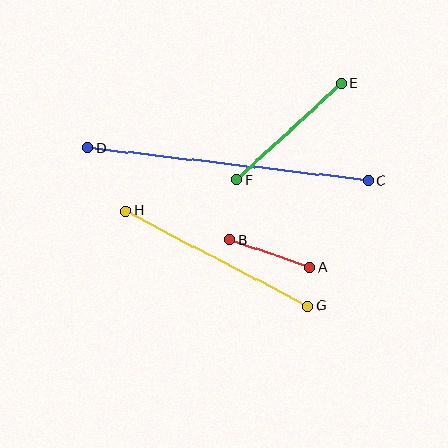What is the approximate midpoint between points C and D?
The midpoint is at approximately (228, 164) pixels.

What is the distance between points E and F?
The distance is approximately 142 pixels.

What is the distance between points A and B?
The distance is approximately 84 pixels.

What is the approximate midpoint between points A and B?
The midpoint is at approximately (270, 253) pixels.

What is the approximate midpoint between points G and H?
The midpoint is at approximately (217, 258) pixels.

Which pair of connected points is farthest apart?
Points C and D are farthest apart.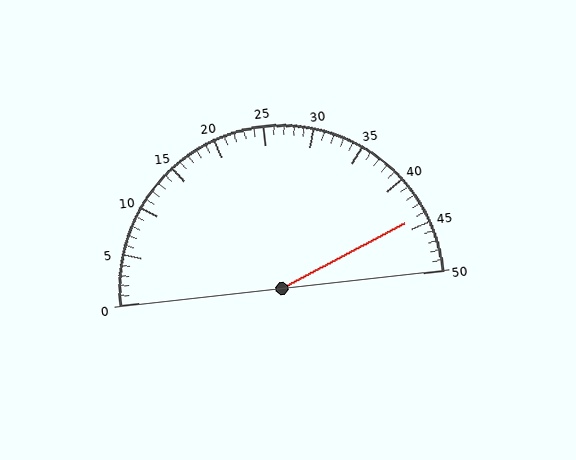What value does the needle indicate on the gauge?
The needle indicates approximately 44.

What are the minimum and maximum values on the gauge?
The gauge ranges from 0 to 50.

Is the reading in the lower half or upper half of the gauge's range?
The reading is in the upper half of the range (0 to 50).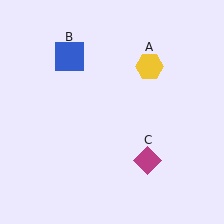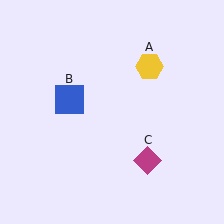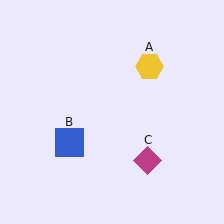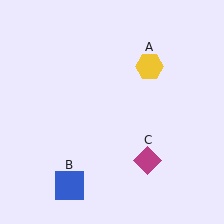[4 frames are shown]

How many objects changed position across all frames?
1 object changed position: blue square (object B).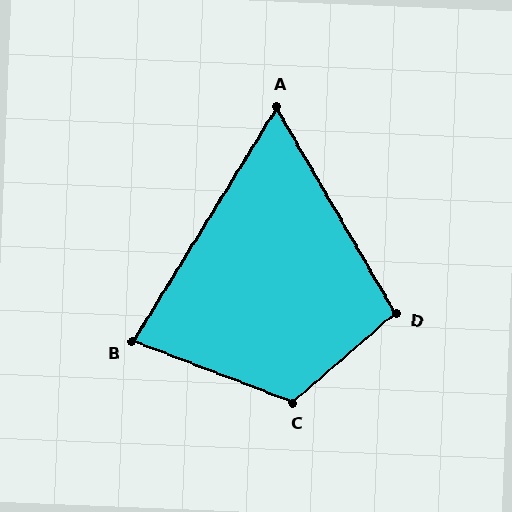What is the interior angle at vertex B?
Approximately 79 degrees (acute).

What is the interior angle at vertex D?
Approximately 101 degrees (obtuse).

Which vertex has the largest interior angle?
C, at approximately 119 degrees.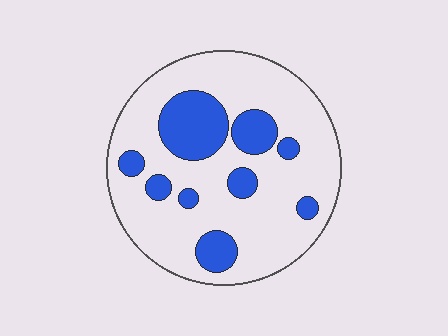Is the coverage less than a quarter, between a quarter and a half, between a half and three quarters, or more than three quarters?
Less than a quarter.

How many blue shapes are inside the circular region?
9.